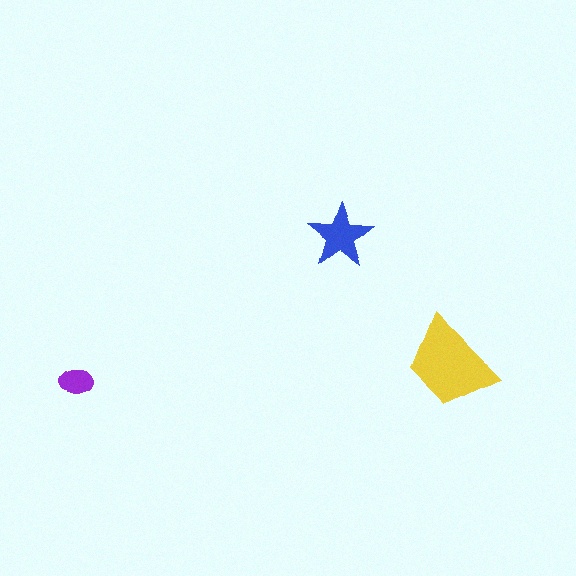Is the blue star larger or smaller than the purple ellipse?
Larger.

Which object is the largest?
The yellow trapezoid.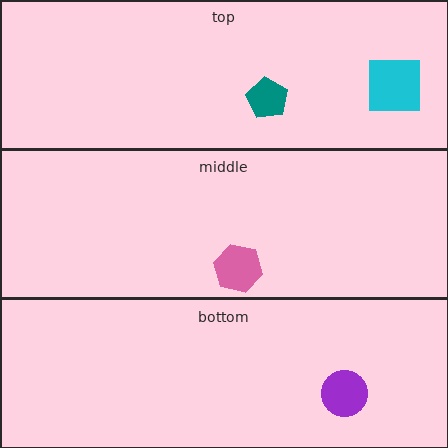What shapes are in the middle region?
The pink hexagon.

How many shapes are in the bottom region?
1.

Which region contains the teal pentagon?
The top region.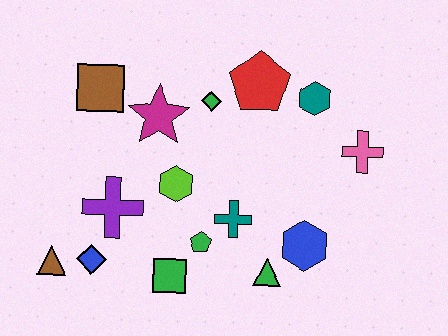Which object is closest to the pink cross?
The teal hexagon is closest to the pink cross.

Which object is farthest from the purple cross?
The pink cross is farthest from the purple cross.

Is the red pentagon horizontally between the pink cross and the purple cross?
Yes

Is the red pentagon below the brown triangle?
No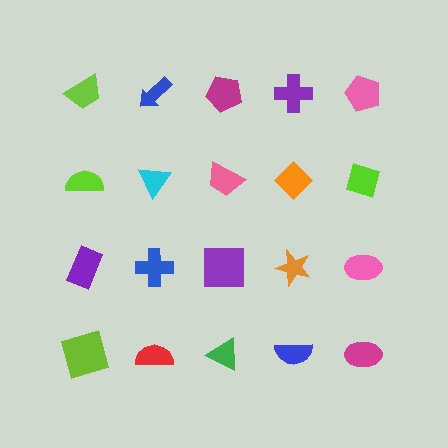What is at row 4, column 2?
A red semicircle.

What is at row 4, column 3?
A green triangle.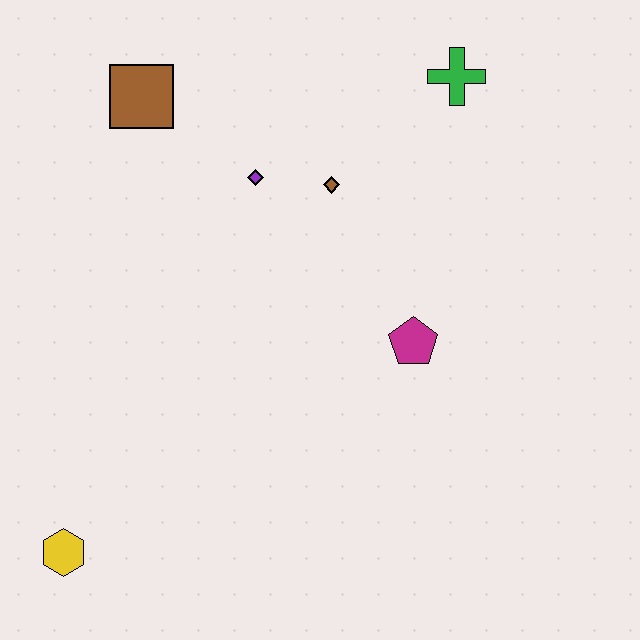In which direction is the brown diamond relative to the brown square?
The brown diamond is to the right of the brown square.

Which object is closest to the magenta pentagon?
The brown diamond is closest to the magenta pentagon.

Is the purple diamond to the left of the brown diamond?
Yes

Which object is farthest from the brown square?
The yellow hexagon is farthest from the brown square.